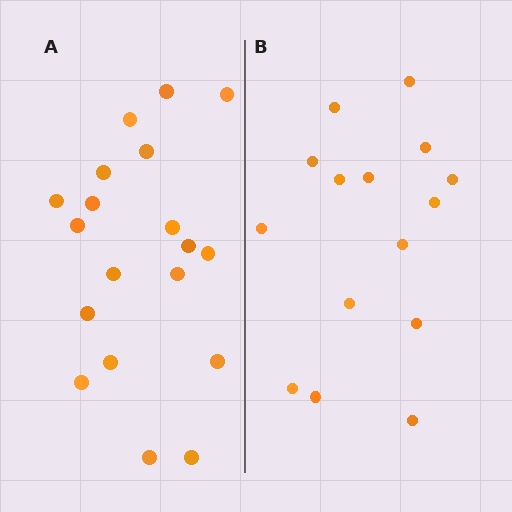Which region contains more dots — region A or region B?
Region A (the left region) has more dots.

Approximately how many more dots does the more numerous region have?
Region A has about 4 more dots than region B.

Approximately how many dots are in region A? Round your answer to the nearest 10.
About 20 dots. (The exact count is 19, which rounds to 20.)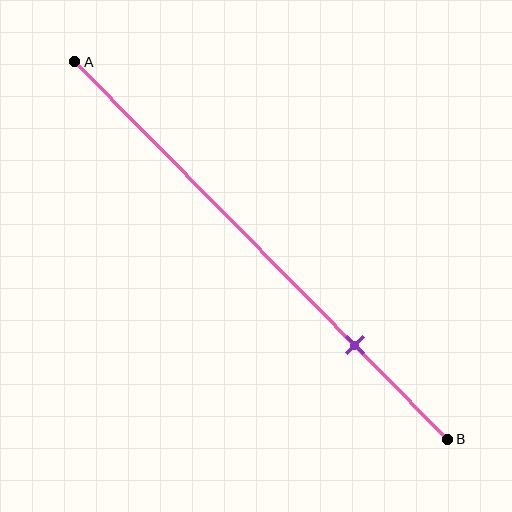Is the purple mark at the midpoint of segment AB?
No, the mark is at about 75% from A, not at the 50% midpoint.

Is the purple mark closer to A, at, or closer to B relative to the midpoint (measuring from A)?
The purple mark is closer to point B than the midpoint of segment AB.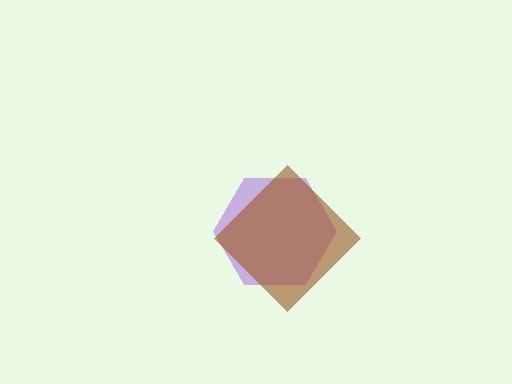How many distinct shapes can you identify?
There are 2 distinct shapes: a purple hexagon, a brown diamond.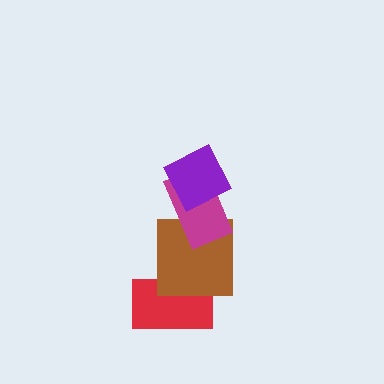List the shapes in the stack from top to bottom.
From top to bottom: the purple diamond, the magenta rectangle, the brown square, the red rectangle.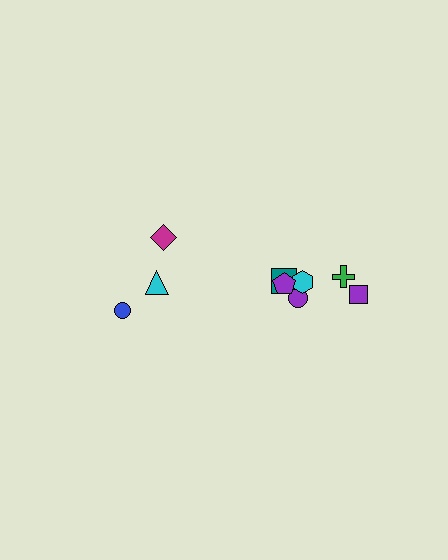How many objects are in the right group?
There are 6 objects.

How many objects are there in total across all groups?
There are 9 objects.